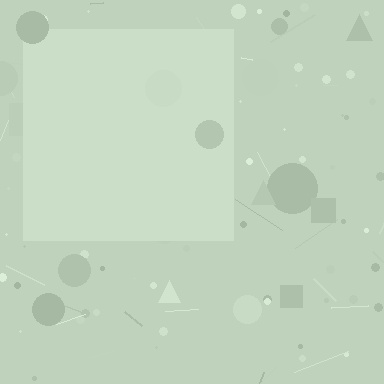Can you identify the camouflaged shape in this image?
The camouflaged shape is a square.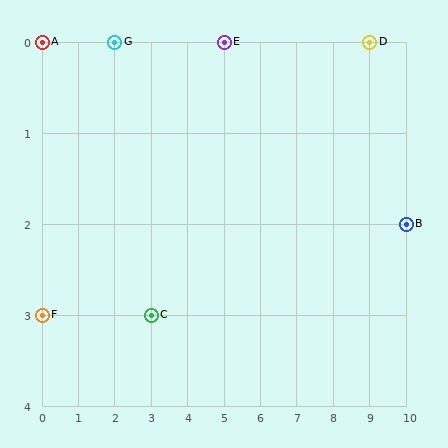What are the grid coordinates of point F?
Point F is at grid coordinates (0, 3).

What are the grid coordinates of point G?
Point G is at grid coordinates (2, 0).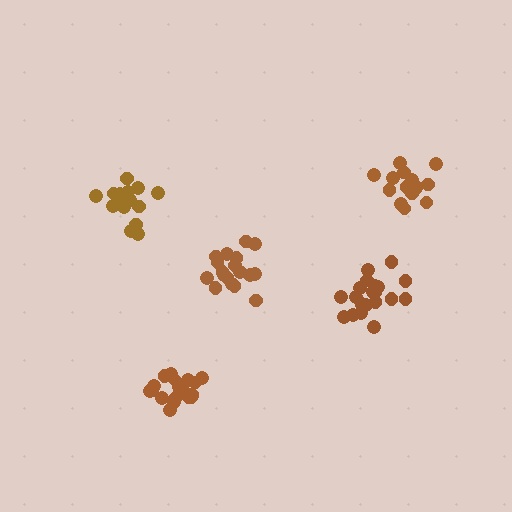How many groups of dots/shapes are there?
There are 5 groups.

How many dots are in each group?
Group 1: 18 dots, Group 2: 16 dots, Group 3: 18 dots, Group 4: 20 dots, Group 5: 18 dots (90 total).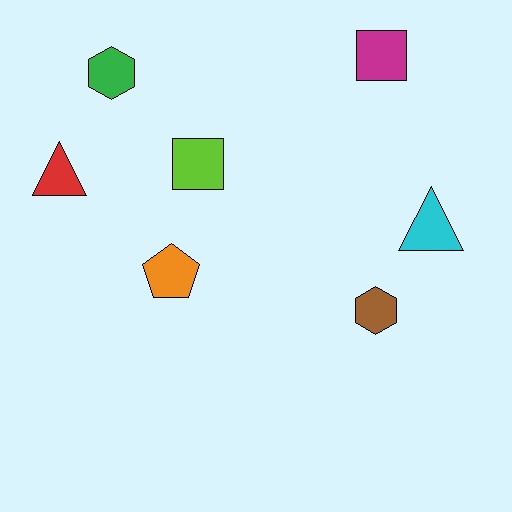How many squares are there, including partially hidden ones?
There are 2 squares.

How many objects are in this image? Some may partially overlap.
There are 7 objects.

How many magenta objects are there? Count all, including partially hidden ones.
There is 1 magenta object.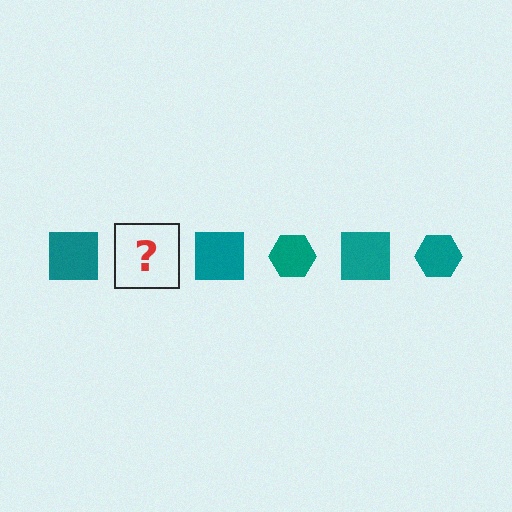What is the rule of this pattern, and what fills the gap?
The rule is that the pattern cycles through square, hexagon shapes in teal. The gap should be filled with a teal hexagon.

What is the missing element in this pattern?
The missing element is a teal hexagon.